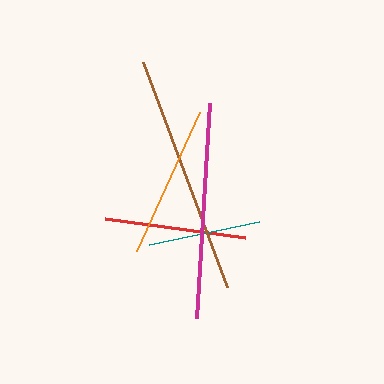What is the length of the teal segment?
The teal segment is approximately 112 pixels long.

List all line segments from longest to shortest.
From longest to shortest: brown, magenta, orange, red, teal.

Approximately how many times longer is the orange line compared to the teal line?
The orange line is approximately 1.4 times the length of the teal line.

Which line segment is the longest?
The brown line is the longest at approximately 240 pixels.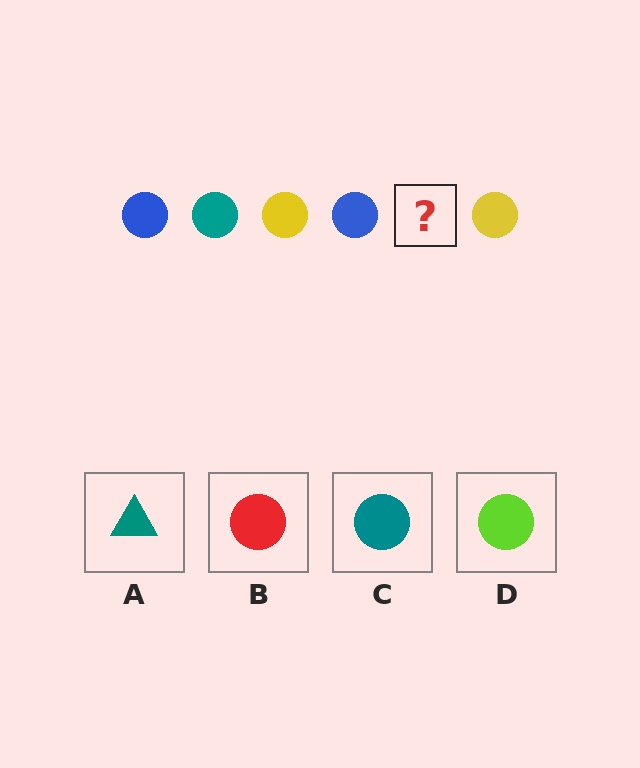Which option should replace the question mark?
Option C.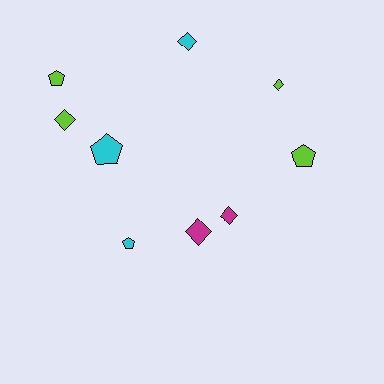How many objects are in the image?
There are 9 objects.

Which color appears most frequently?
Lime, with 4 objects.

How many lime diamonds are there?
There are 2 lime diamonds.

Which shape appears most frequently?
Diamond, with 5 objects.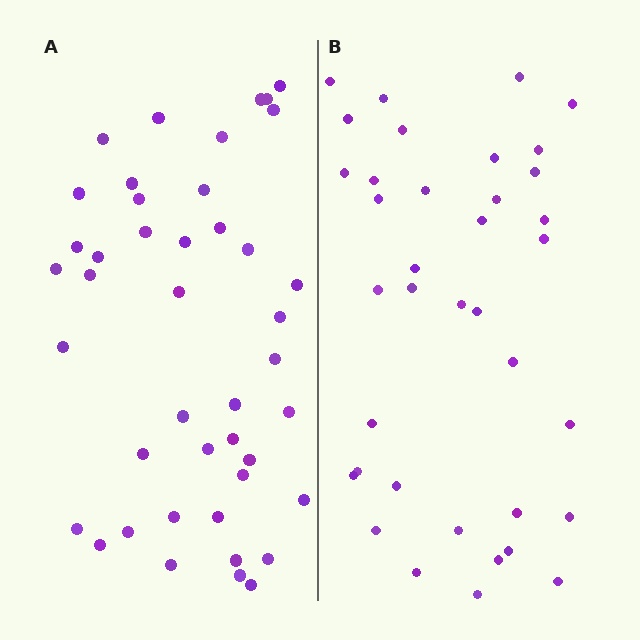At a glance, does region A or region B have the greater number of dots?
Region A (the left region) has more dots.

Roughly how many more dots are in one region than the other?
Region A has about 6 more dots than region B.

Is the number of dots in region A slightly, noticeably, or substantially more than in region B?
Region A has only slightly more — the two regions are fairly close. The ratio is roughly 1.2 to 1.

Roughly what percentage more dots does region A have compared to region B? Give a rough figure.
About 15% more.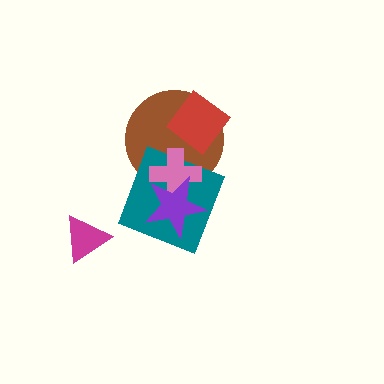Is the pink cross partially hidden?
Yes, it is partially covered by another shape.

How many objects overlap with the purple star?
3 objects overlap with the purple star.